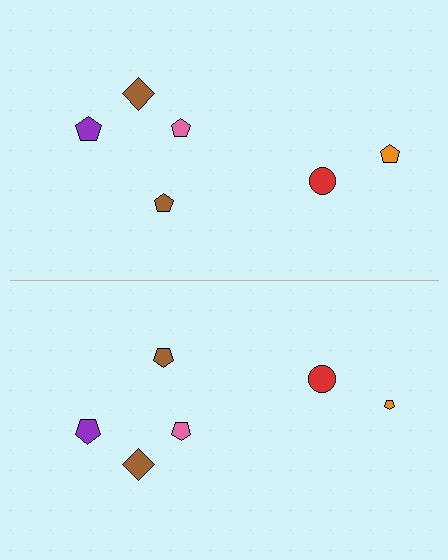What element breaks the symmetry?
The orange pentagon on the bottom side has a different size than its mirror counterpart.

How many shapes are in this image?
There are 12 shapes in this image.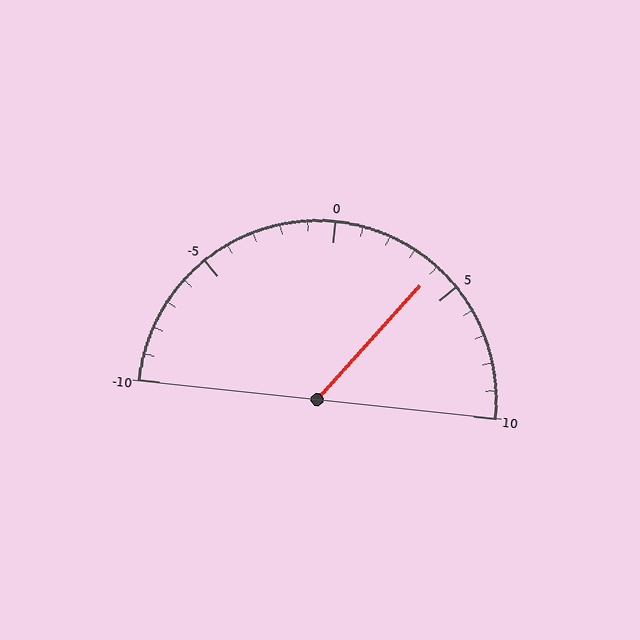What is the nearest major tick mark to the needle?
The nearest major tick mark is 5.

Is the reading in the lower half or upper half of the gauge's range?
The reading is in the upper half of the range (-10 to 10).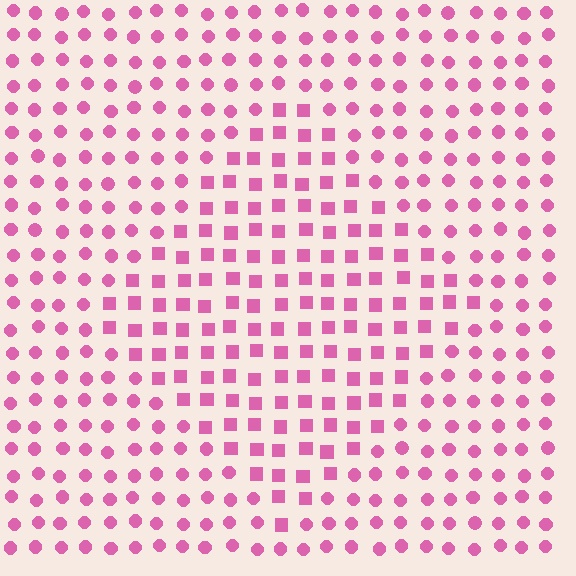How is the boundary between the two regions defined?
The boundary is defined by a change in element shape: squares inside vs. circles outside. All elements share the same color and spacing.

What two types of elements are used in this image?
The image uses squares inside the diamond region and circles outside it.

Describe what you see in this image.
The image is filled with small pink elements arranged in a uniform grid. A diamond-shaped region contains squares, while the surrounding area contains circles. The boundary is defined purely by the change in element shape.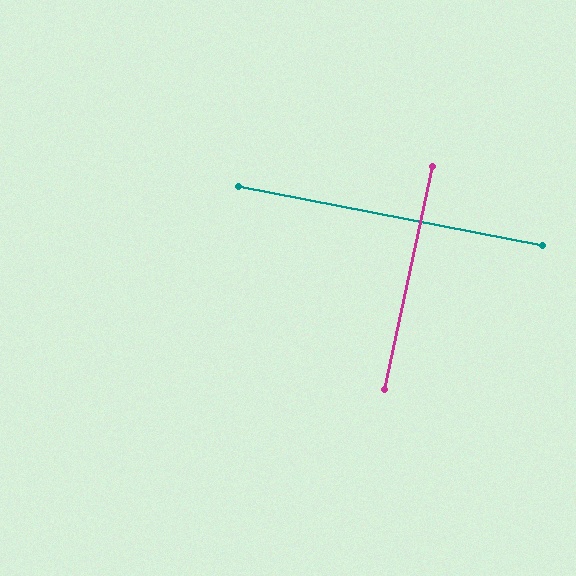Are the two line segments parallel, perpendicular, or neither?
Perpendicular — they meet at approximately 89°.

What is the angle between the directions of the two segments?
Approximately 89 degrees.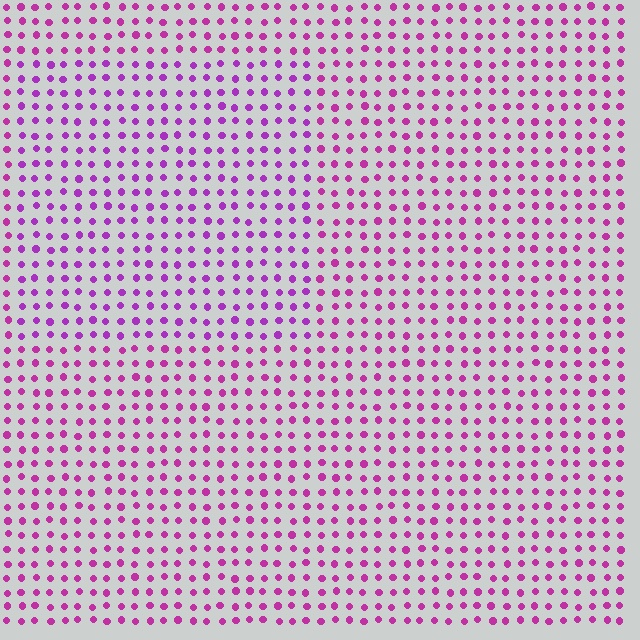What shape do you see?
I see a rectangle.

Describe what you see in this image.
The image is filled with small magenta elements in a uniform arrangement. A rectangle-shaped region is visible where the elements are tinted to a slightly different hue, forming a subtle color boundary.